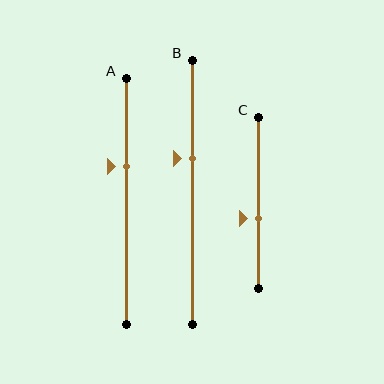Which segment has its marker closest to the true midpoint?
Segment C has its marker closest to the true midpoint.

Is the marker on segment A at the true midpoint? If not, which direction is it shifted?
No, the marker on segment A is shifted upward by about 14% of the segment length.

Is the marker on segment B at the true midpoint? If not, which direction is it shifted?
No, the marker on segment B is shifted upward by about 13% of the segment length.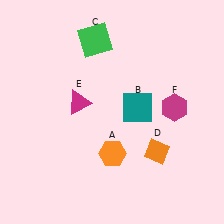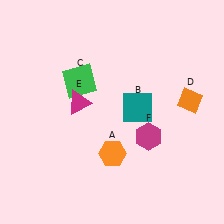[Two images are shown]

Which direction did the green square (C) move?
The green square (C) moved down.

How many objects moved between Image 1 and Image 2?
3 objects moved between the two images.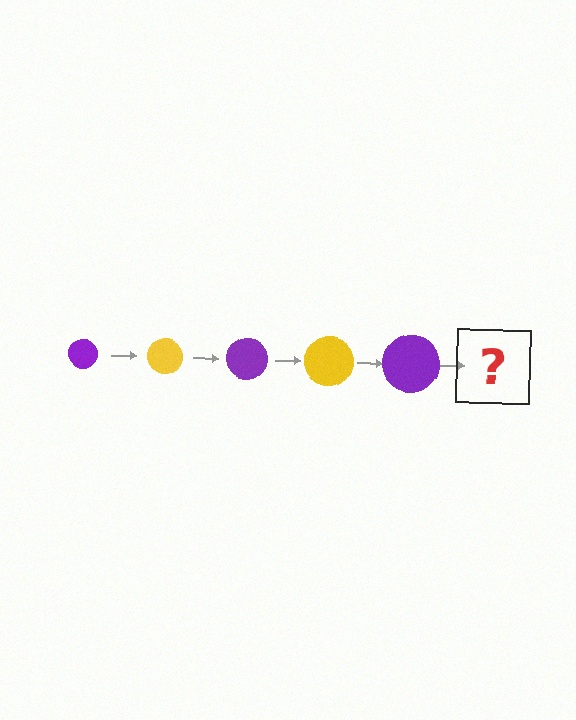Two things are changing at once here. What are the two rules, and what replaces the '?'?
The two rules are that the circle grows larger each step and the color cycles through purple and yellow. The '?' should be a yellow circle, larger than the previous one.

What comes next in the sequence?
The next element should be a yellow circle, larger than the previous one.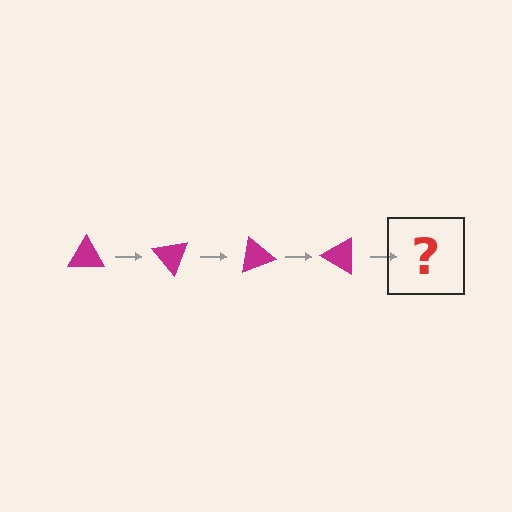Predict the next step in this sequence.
The next step is a magenta triangle rotated 200 degrees.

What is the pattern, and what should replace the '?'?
The pattern is that the triangle rotates 50 degrees each step. The '?' should be a magenta triangle rotated 200 degrees.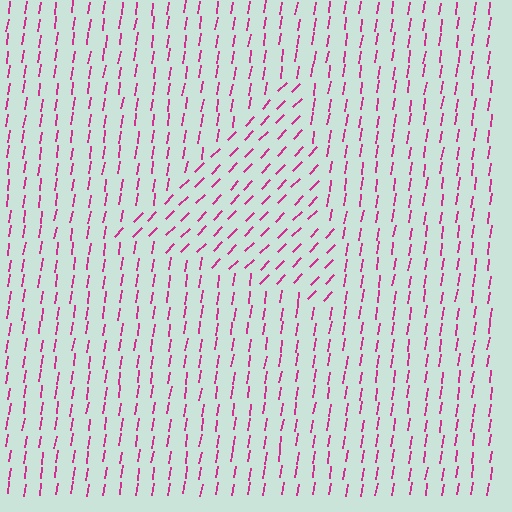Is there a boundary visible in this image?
Yes, there is a texture boundary formed by a change in line orientation.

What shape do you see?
I see a triangle.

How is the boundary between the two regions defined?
The boundary is defined purely by a change in line orientation (approximately 35 degrees difference). All lines are the same color and thickness.